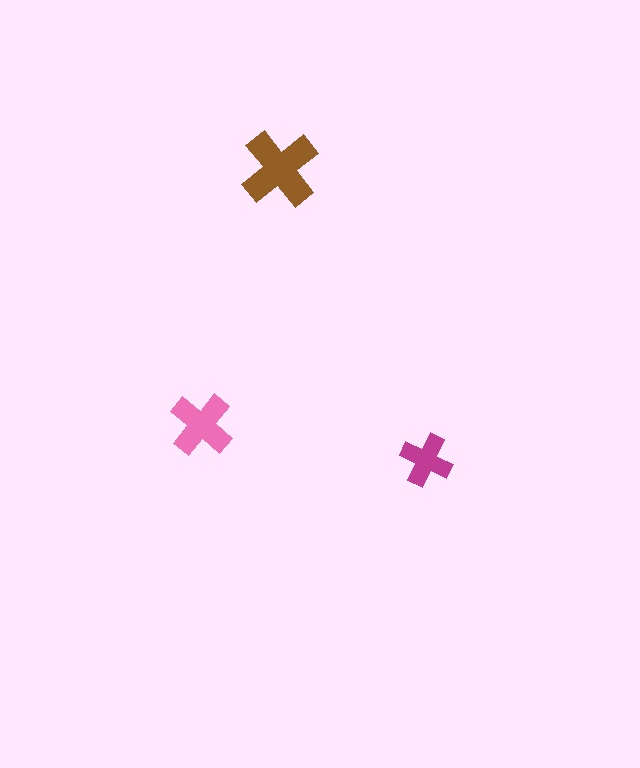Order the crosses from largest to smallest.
the brown one, the pink one, the magenta one.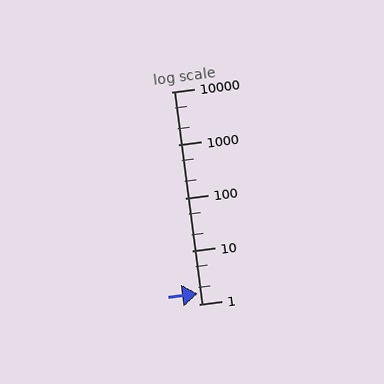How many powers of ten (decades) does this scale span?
The scale spans 4 decades, from 1 to 10000.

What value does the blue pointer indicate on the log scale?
The pointer indicates approximately 1.6.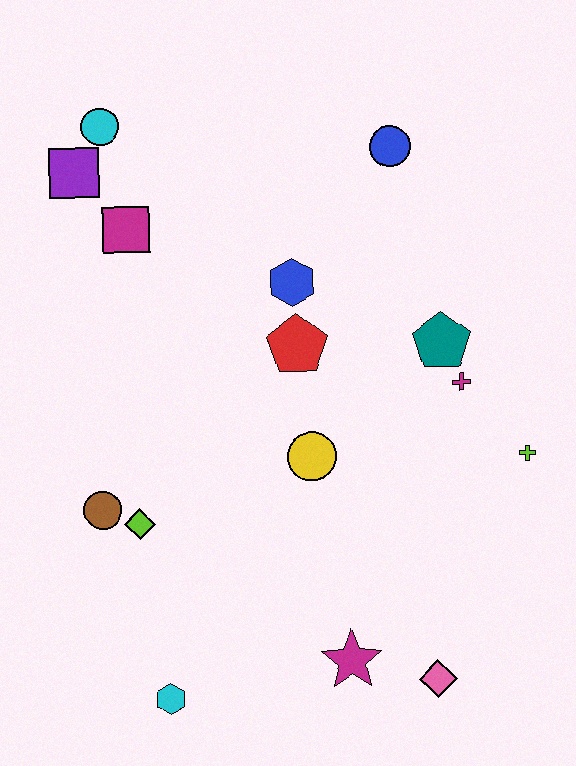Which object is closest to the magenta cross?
The teal pentagon is closest to the magenta cross.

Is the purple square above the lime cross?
Yes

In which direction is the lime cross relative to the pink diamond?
The lime cross is above the pink diamond.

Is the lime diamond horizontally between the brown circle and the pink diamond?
Yes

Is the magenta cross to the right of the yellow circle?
Yes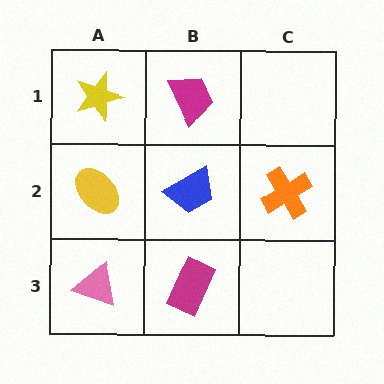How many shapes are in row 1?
2 shapes.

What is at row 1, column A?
A yellow star.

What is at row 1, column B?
A magenta trapezoid.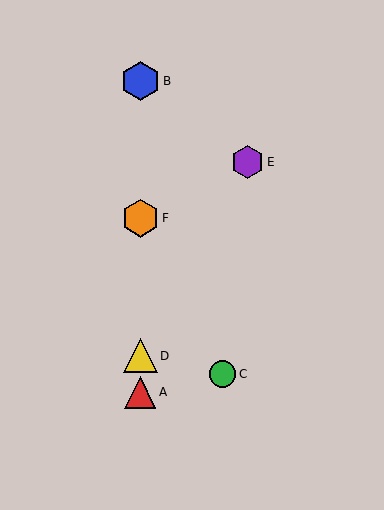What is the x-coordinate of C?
Object C is at x≈222.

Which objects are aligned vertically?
Objects A, B, D, F are aligned vertically.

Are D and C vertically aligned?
No, D is at x≈140 and C is at x≈222.